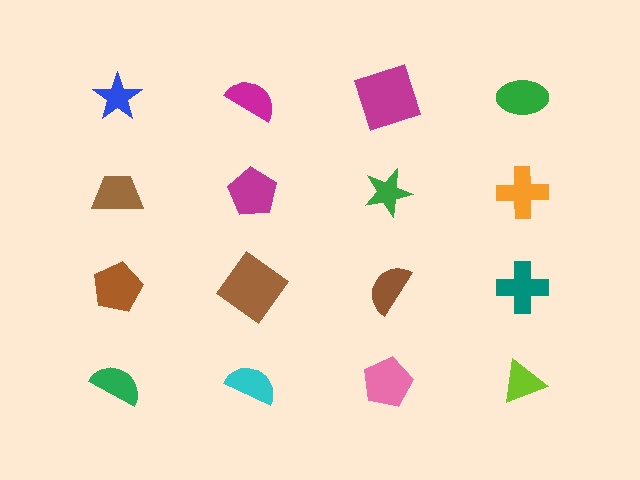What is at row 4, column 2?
A cyan semicircle.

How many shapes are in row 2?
4 shapes.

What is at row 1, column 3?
A magenta square.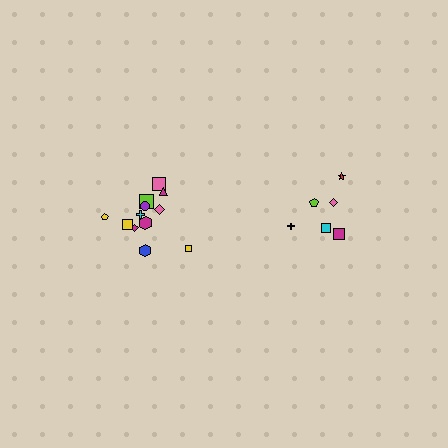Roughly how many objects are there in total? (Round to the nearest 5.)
Roughly 20 objects in total.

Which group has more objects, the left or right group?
The left group.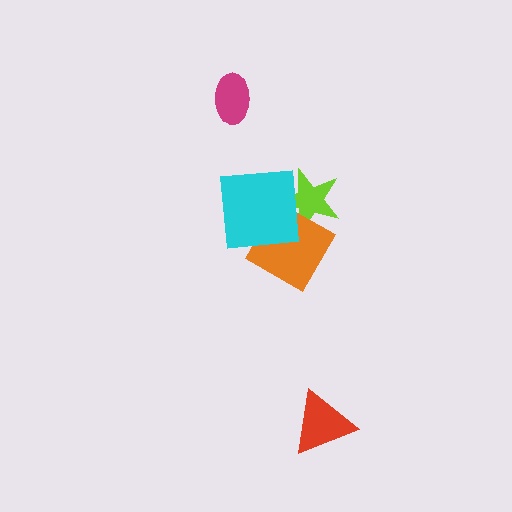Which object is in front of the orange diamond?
The cyan square is in front of the orange diamond.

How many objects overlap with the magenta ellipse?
0 objects overlap with the magenta ellipse.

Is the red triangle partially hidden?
No, no other shape covers it.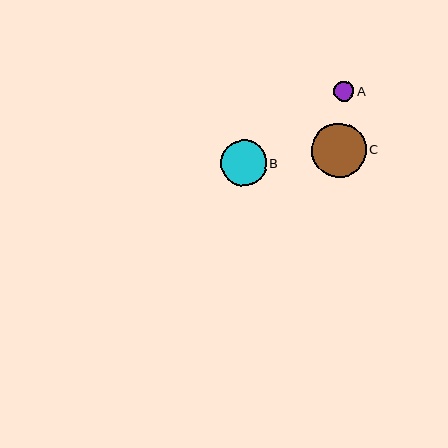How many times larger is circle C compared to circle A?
Circle C is approximately 2.7 times the size of circle A.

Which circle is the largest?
Circle C is the largest with a size of approximately 54 pixels.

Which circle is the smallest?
Circle A is the smallest with a size of approximately 20 pixels.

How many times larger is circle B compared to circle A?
Circle B is approximately 2.3 times the size of circle A.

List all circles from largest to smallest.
From largest to smallest: C, B, A.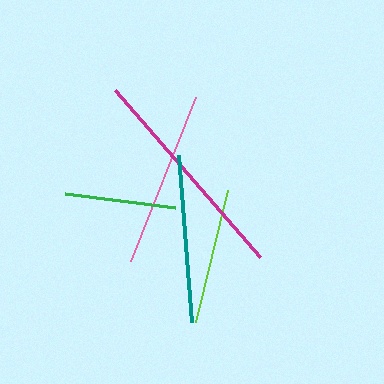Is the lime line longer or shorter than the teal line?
The teal line is longer than the lime line.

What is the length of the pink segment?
The pink segment is approximately 177 pixels long.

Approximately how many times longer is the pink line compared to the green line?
The pink line is approximately 1.6 times the length of the green line.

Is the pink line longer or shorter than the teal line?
The pink line is longer than the teal line.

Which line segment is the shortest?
The green line is the shortest at approximately 111 pixels.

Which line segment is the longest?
The magenta line is the longest at approximately 221 pixels.